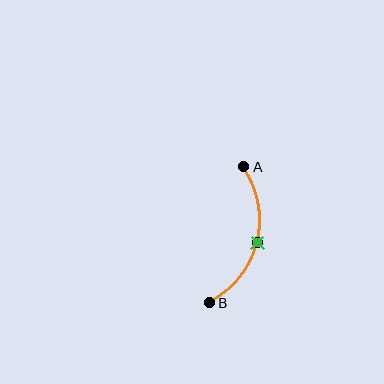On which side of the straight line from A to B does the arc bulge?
The arc bulges to the right of the straight line connecting A and B.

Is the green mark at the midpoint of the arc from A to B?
Yes. The green mark lies on the arc at equal arc-length from both A and B — it is the arc midpoint.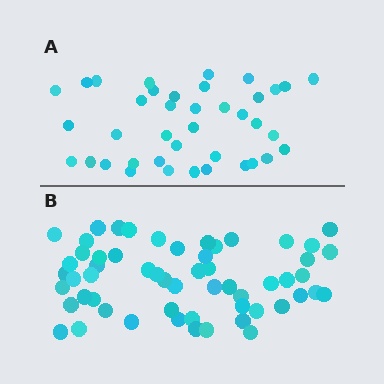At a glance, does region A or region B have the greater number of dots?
Region B (the bottom region) has more dots.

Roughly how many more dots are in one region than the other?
Region B has approximately 20 more dots than region A.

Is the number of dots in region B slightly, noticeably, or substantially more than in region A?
Region B has substantially more. The ratio is roughly 1.5 to 1.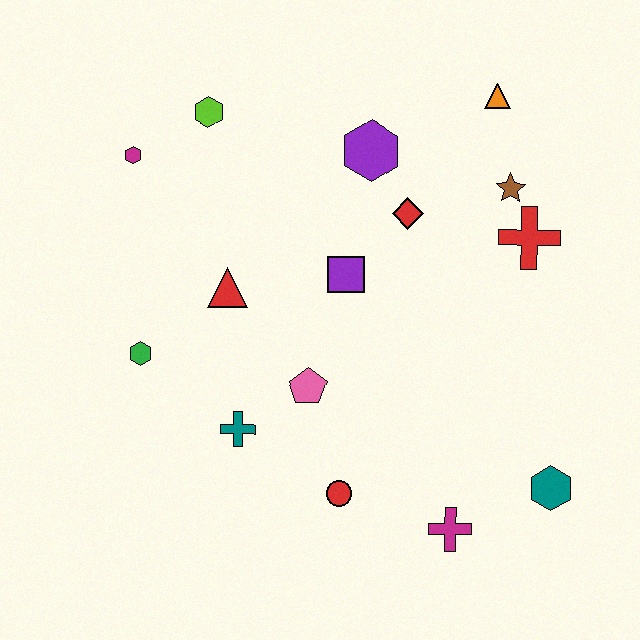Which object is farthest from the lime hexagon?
The teal hexagon is farthest from the lime hexagon.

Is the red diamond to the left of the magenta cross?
Yes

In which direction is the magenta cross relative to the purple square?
The magenta cross is below the purple square.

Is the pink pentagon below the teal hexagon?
No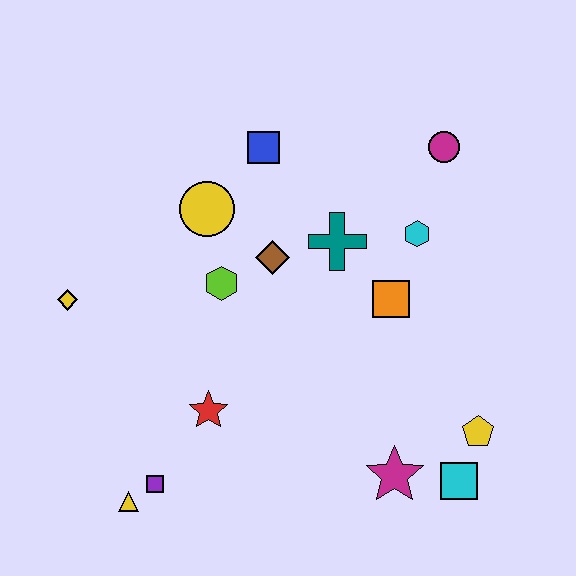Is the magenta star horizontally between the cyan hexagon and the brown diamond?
Yes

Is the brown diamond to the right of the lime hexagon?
Yes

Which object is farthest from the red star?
The magenta circle is farthest from the red star.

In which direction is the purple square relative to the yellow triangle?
The purple square is to the right of the yellow triangle.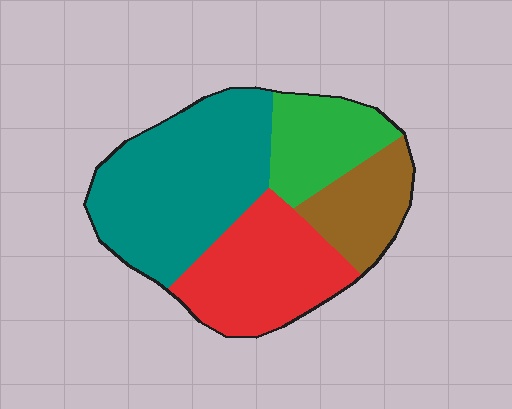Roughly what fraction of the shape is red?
Red takes up about one quarter (1/4) of the shape.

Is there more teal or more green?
Teal.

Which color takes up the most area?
Teal, at roughly 40%.